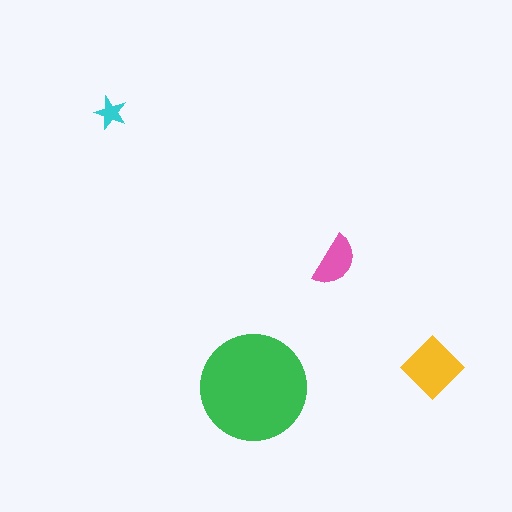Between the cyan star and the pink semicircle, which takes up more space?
The pink semicircle.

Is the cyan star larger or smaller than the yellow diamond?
Smaller.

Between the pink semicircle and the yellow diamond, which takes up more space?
The yellow diamond.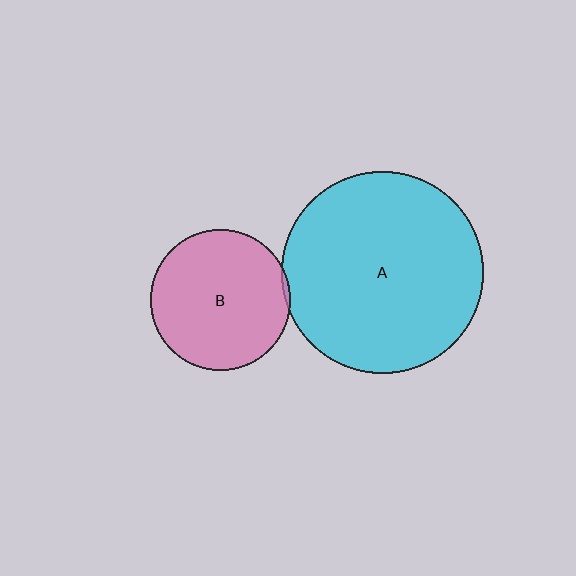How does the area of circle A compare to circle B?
Approximately 2.1 times.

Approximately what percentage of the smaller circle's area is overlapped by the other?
Approximately 5%.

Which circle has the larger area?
Circle A (cyan).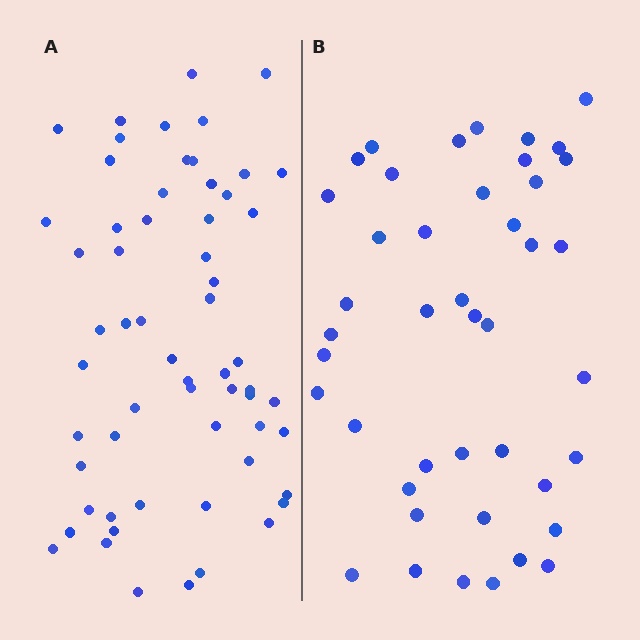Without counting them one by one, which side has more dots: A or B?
Region A (the left region) has more dots.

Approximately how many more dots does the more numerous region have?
Region A has approximately 15 more dots than region B.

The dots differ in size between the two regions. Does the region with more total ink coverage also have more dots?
No. Region B has more total ink coverage because its dots are larger, but region A actually contains more individual dots. Total area can be misleading — the number of items is what matters here.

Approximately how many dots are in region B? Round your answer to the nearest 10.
About 40 dots. (The exact count is 43, which rounds to 40.)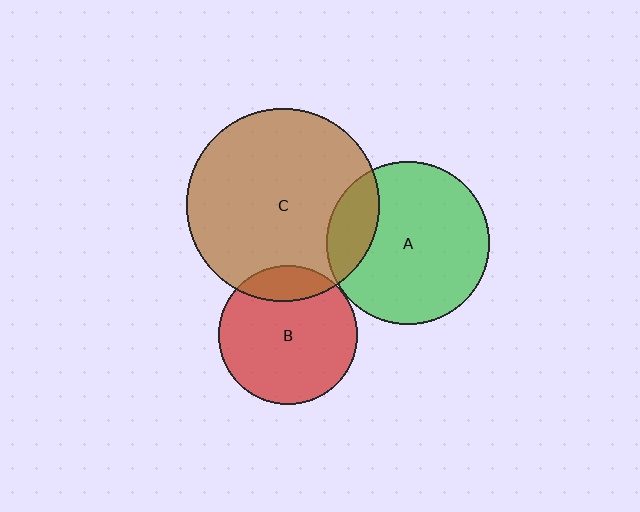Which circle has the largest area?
Circle C (brown).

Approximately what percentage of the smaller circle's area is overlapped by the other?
Approximately 15%.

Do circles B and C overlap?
Yes.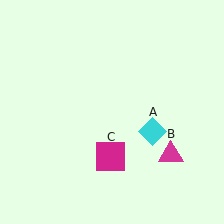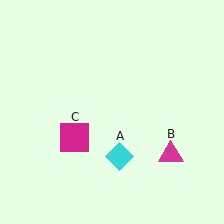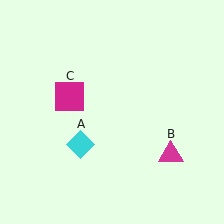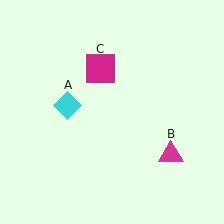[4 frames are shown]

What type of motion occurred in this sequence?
The cyan diamond (object A), magenta square (object C) rotated clockwise around the center of the scene.